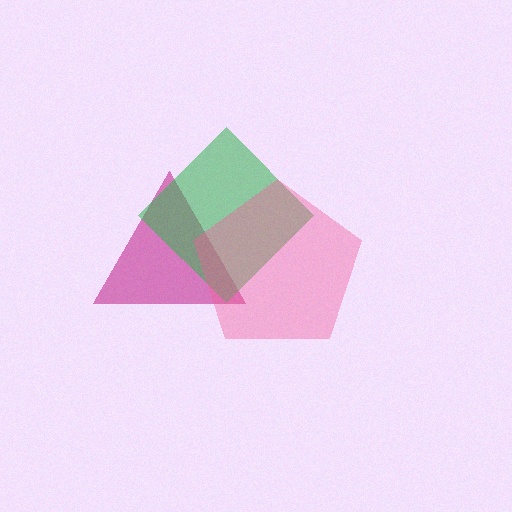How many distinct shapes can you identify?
There are 3 distinct shapes: a magenta triangle, a green diamond, a pink pentagon.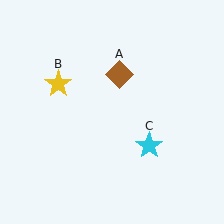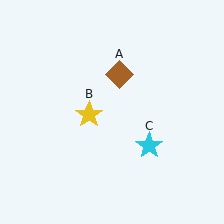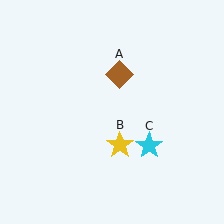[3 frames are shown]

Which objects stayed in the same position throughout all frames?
Brown diamond (object A) and cyan star (object C) remained stationary.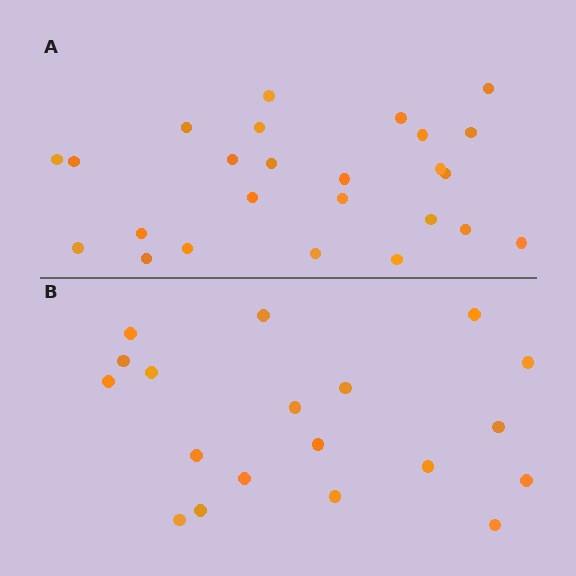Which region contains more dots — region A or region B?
Region A (the top region) has more dots.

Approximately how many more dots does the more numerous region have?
Region A has about 6 more dots than region B.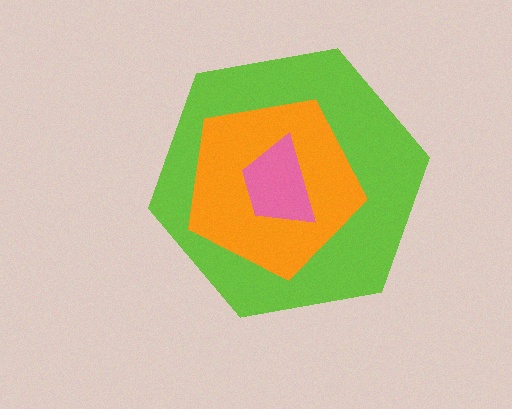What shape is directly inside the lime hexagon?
The orange pentagon.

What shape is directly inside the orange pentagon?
The pink trapezoid.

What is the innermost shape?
The pink trapezoid.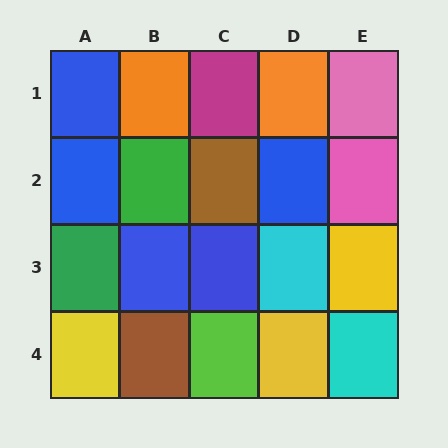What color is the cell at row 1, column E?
Pink.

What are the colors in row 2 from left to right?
Blue, green, brown, blue, pink.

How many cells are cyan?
2 cells are cyan.